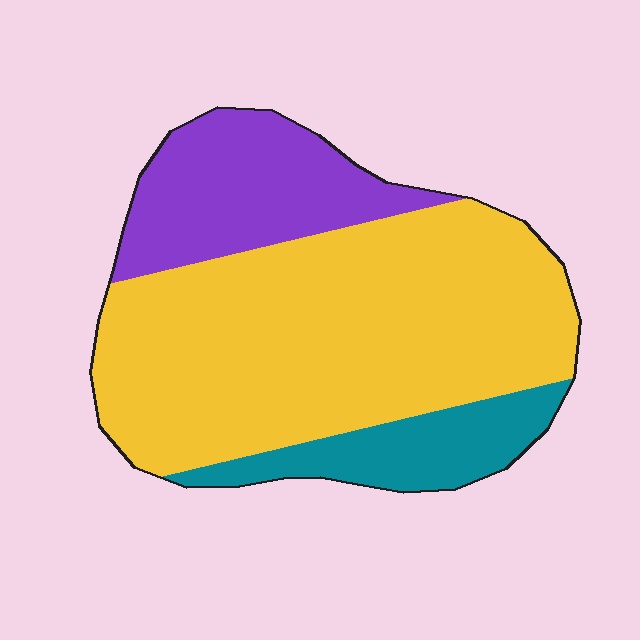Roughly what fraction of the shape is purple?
Purple covers 22% of the shape.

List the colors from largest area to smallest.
From largest to smallest: yellow, purple, teal.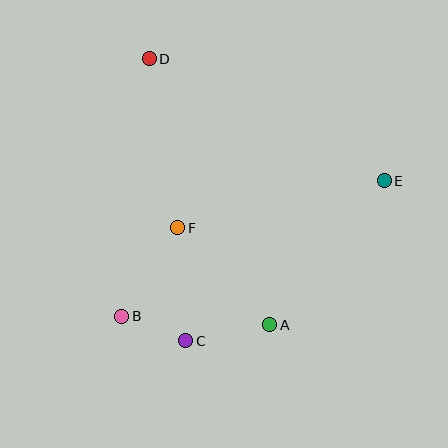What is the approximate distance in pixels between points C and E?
The distance between C and E is approximately 255 pixels.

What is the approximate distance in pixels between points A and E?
The distance between A and E is approximately 184 pixels.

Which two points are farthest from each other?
Points B and E are farthest from each other.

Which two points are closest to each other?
Points B and C are closest to each other.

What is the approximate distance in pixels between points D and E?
The distance between D and E is approximately 264 pixels.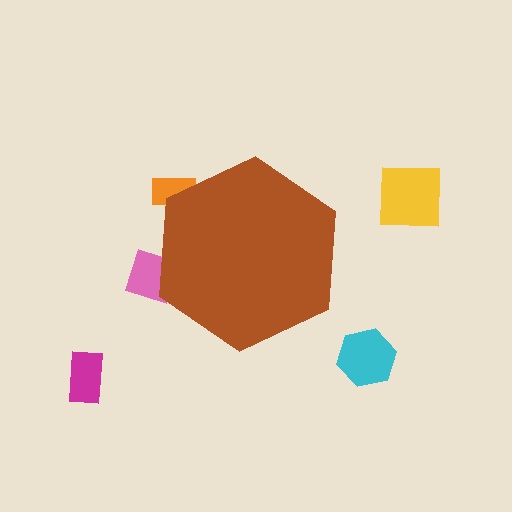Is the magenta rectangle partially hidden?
No, the magenta rectangle is fully visible.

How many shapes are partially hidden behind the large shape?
2 shapes are partially hidden.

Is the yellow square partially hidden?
No, the yellow square is fully visible.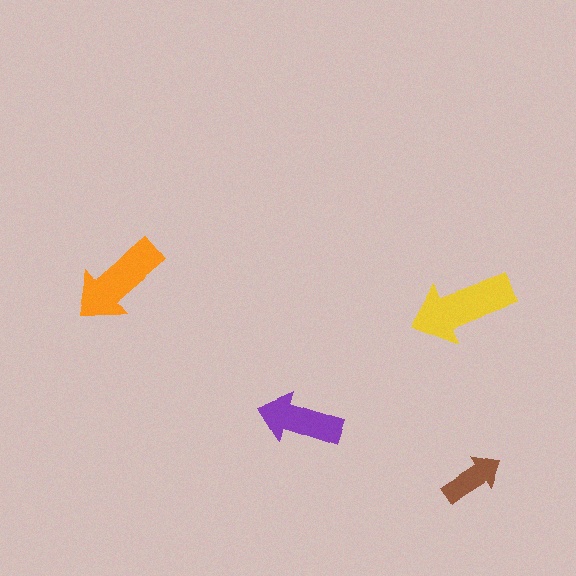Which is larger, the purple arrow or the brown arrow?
The purple one.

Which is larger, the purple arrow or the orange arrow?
The orange one.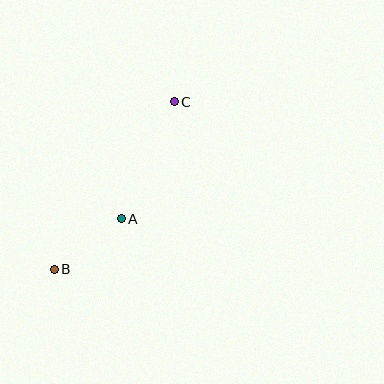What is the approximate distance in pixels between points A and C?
The distance between A and C is approximately 128 pixels.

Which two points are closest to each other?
Points A and B are closest to each other.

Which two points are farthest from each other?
Points B and C are farthest from each other.